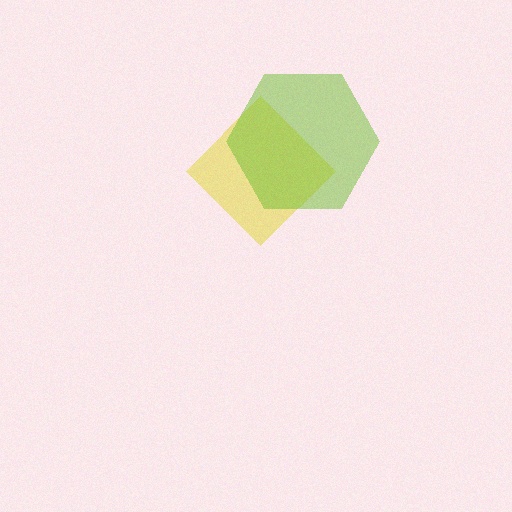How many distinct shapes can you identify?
There are 2 distinct shapes: a yellow diamond, a lime hexagon.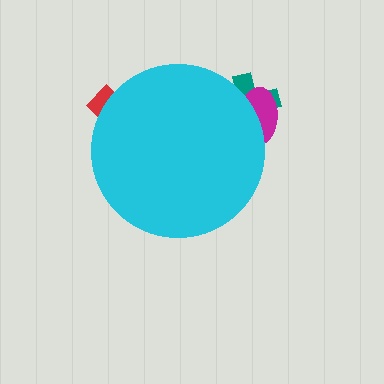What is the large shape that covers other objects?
A cyan circle.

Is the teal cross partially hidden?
Yes, the teal cross is partially hidden behind the cyan circle.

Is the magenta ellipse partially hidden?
Yes, the magenta ellipse is partially hidden behind the cyan circle.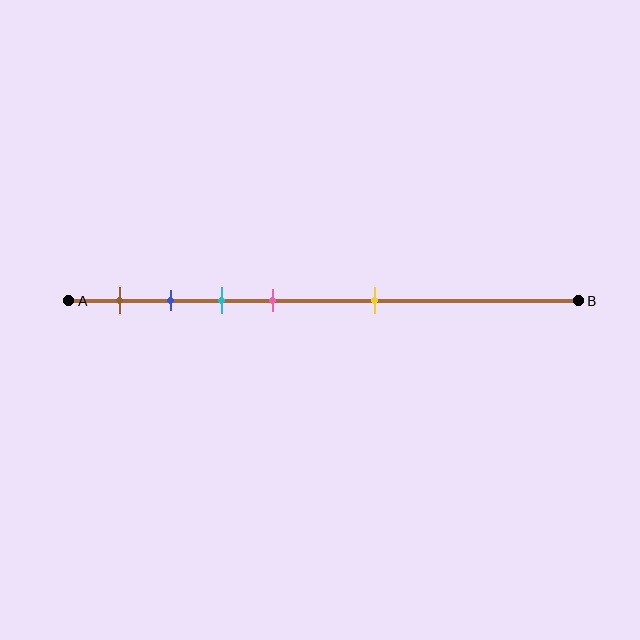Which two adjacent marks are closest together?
The blue and cyan marks are the closest adjacent pair.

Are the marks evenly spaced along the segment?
No, the marks are not evenly spaced.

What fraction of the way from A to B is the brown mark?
The brown mark is approximately 10% (0.1) of the way from A to B.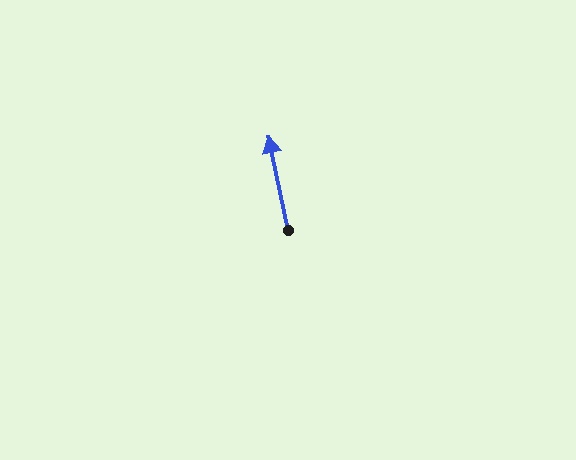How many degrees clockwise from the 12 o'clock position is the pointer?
Approximately 348 degrees.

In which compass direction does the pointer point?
North.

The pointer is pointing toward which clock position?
Roughly 12 o'clock.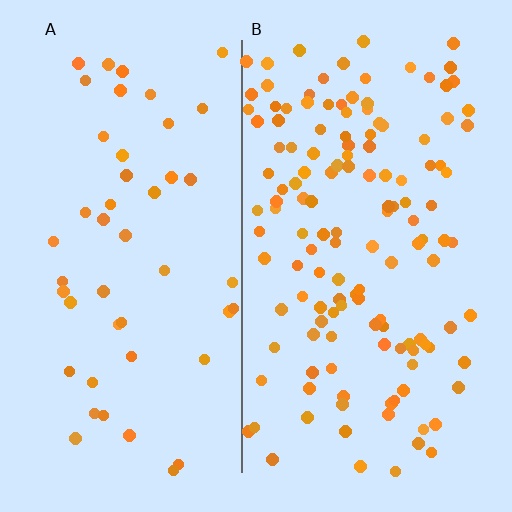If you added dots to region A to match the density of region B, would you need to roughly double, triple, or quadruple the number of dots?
Approximately triple.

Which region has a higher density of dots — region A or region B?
B (the right).